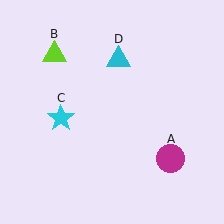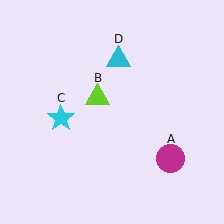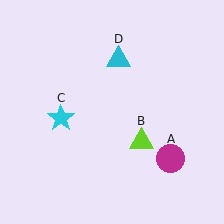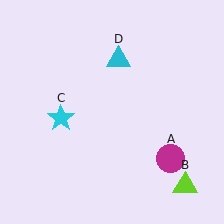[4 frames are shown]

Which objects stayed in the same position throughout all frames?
Magenta circle (object A) and cyan star (object C) and cyan triangle (object D) remained stationary.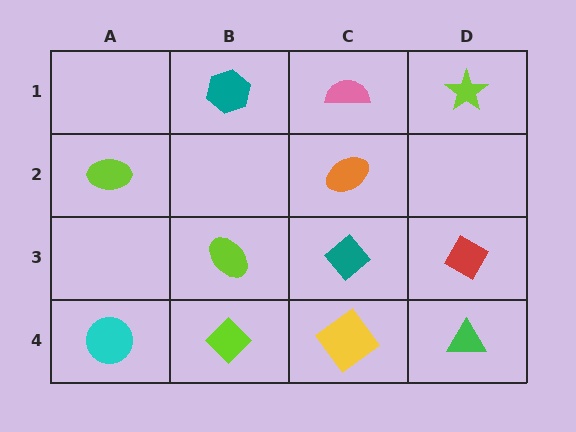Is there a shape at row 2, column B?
No, that cell is empty.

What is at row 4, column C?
A yellow diamond.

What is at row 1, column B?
A teal hexagon.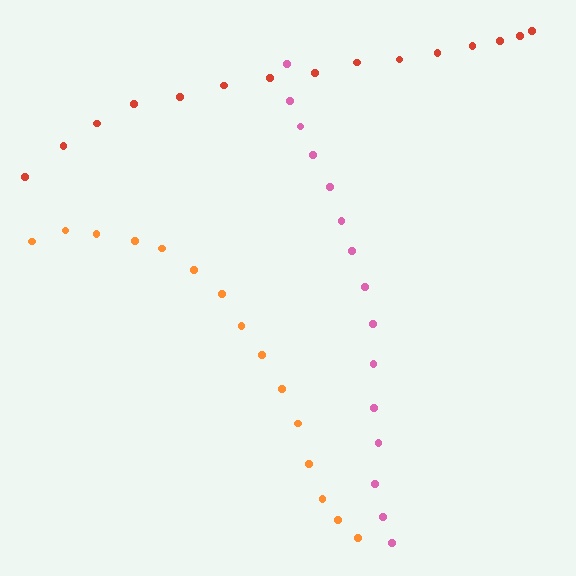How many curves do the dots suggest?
There are 3 distinct paths.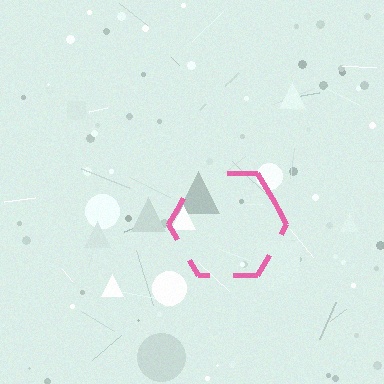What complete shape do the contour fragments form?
The contour fragments form a hexagon.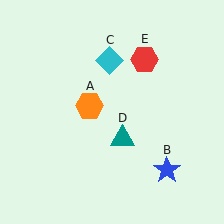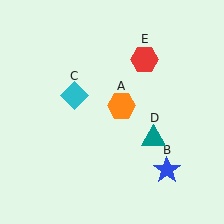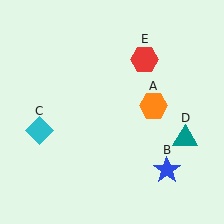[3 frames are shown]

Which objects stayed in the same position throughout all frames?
Blue star (object B) and red hexagon (object E) remained stationary.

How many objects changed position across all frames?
3 objects changed position: orange hexagon (object A), cyan diamond (object C), teal triangle (object D).